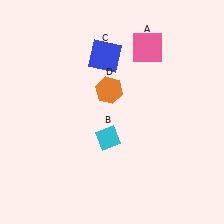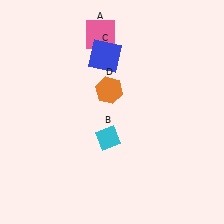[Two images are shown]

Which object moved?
The pink square (A) moved left.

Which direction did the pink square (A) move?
The pink square (A) moved left.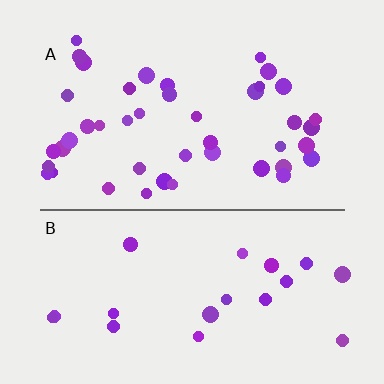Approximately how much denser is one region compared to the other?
Approximately 2.2× — region A over region B.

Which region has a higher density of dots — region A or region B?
A (the top).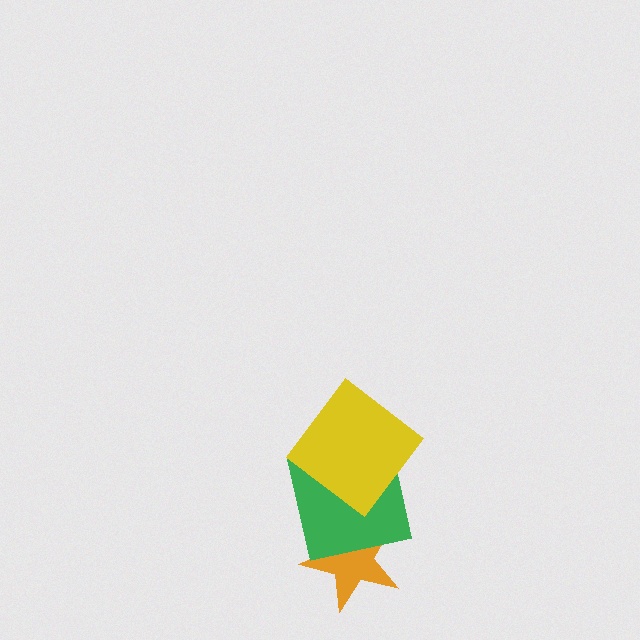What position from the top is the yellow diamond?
The yellow diamond is 1st from the top.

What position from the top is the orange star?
The orange star is 3rd from the top.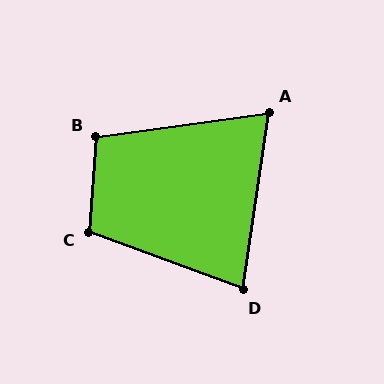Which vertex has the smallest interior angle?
A, at approximately 74 degrees.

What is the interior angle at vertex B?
Approximately 102 degrees (obtuse).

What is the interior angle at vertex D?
Approximately 78 degrees (acute).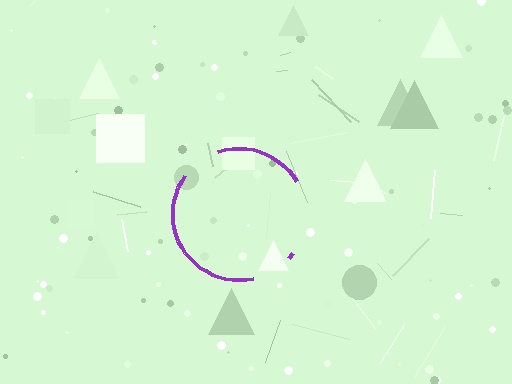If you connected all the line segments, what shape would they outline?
They would outline a circle.